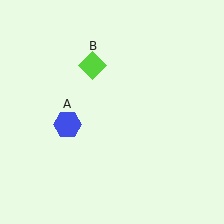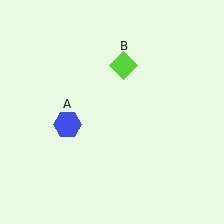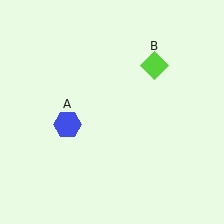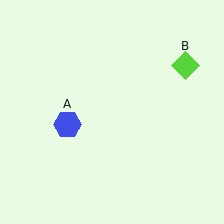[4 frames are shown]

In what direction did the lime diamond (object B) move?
The lime diamond (object B) moved right.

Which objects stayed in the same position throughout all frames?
Blue hexagon (object A) remained stationary.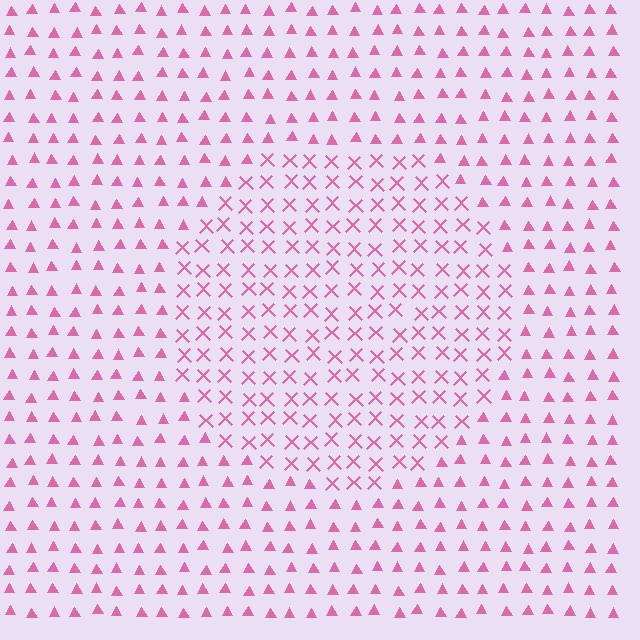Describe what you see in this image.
The image is filled with small pink elements arranged in a uniform grid. A circle-shaped region contains X marks, while the surrounding area contains triangles. The boundary is defined purely by the change in element shape.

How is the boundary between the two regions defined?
The boundary is defined by a change in element shape: X marks inside vs. triangles outside. All elements share the same color and spacing.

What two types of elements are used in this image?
The image uses X marks inside the circle region and triangles outside it.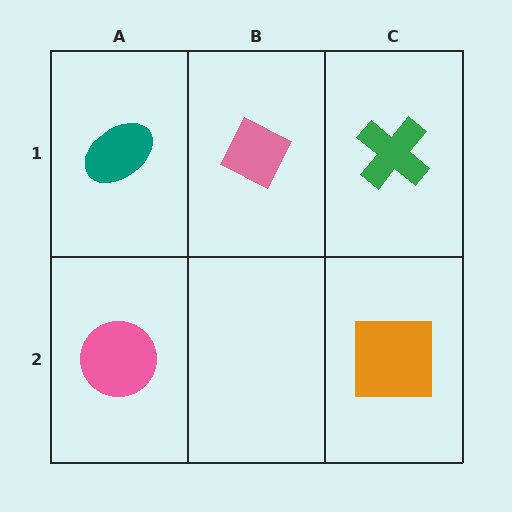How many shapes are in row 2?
2 shapes.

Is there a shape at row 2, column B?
No, that cell is empty.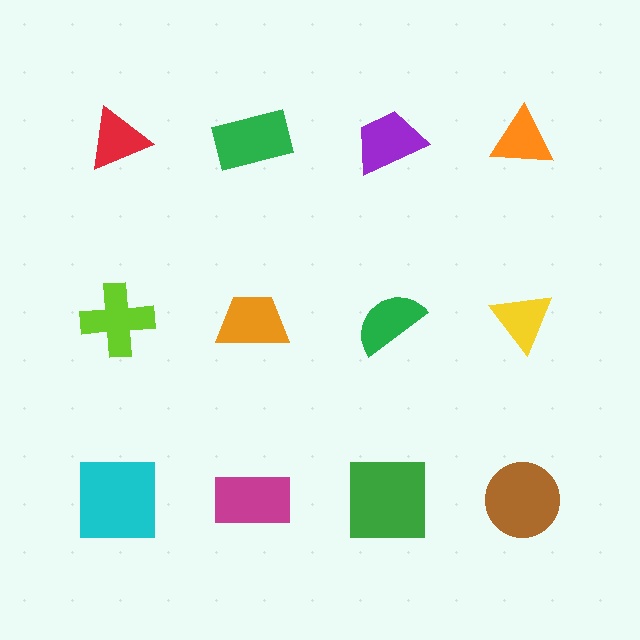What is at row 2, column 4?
A yellow triangle.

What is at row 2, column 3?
A green semicircle.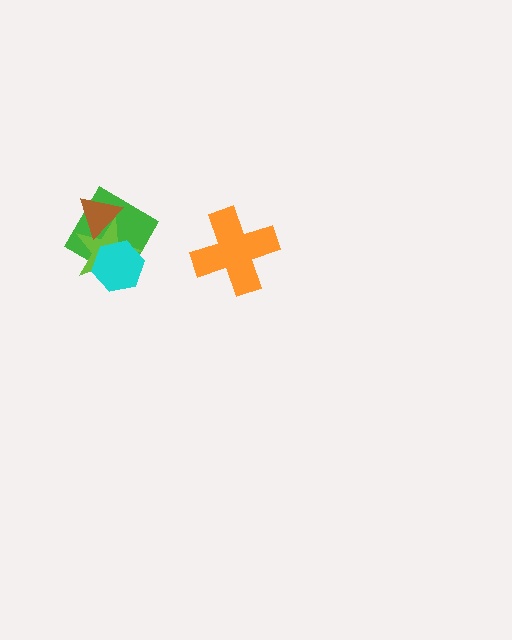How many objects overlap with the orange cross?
0 objects overlap with the orange cross.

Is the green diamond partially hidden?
Yes, it is partially covered by another shape.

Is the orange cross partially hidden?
No, no other shape covers it.